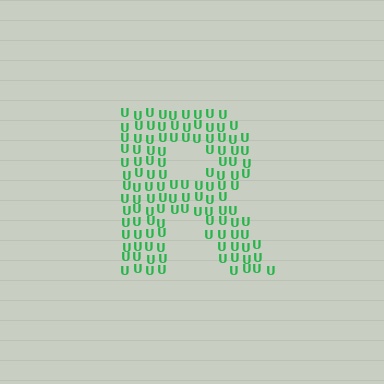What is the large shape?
The large shape is the letter R.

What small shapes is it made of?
It is made of small letter U's.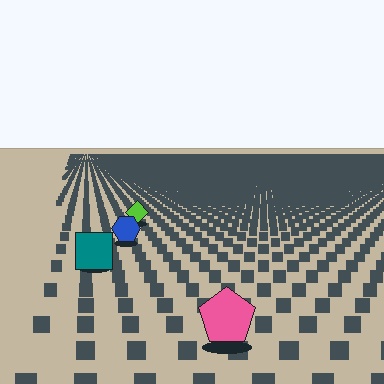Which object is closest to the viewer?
The pink pentagon is closest. The texture marks near it are larger and more spread out.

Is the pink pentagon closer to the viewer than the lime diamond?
Yes. The pink pentagon is closer — you can tell from the texture gradient: the ground texture is coarser near it.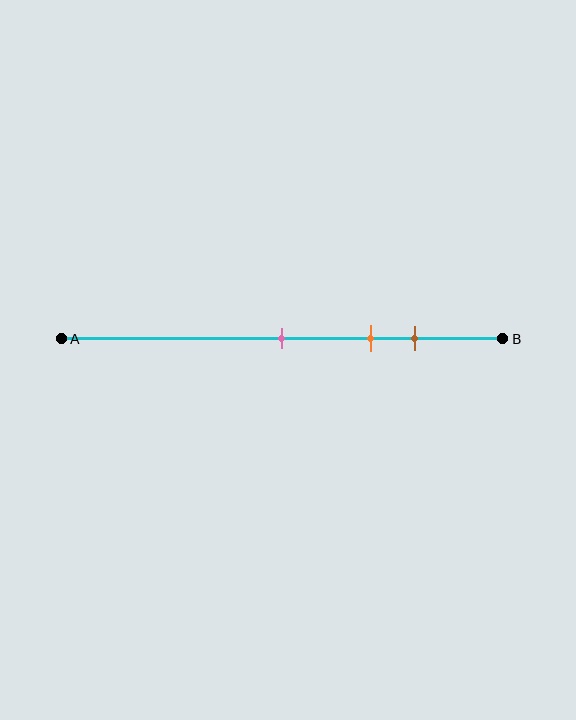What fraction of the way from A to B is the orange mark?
The orange mark is approximately 70% (0.7) of the way from A to B.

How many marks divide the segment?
There are 3 marks dividing the segment.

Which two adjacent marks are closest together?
The orange and brown marks are the closest adjacent pair.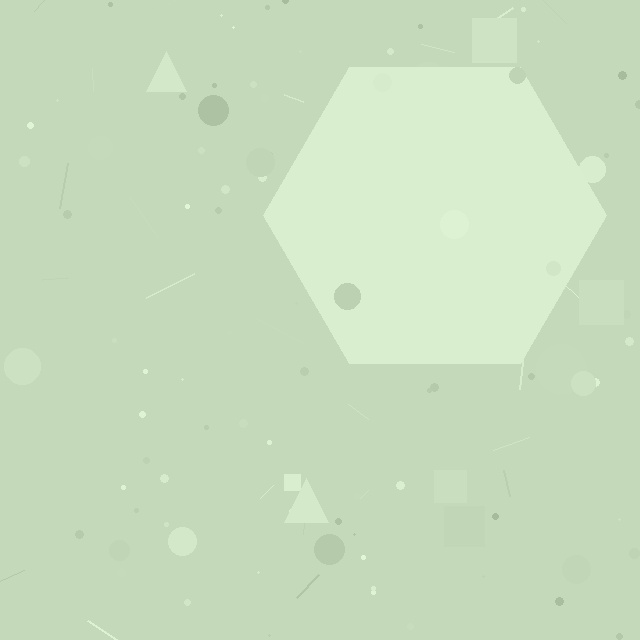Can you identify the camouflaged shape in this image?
The camouflaged shape is a hexagon.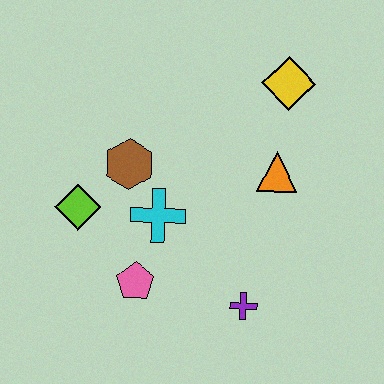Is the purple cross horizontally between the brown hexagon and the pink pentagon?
No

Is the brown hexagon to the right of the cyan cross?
No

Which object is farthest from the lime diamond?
The yellow diamond is farthest from the lime diamond.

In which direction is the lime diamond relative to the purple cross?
The lime diamond is to the left of the purple cross.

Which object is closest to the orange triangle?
The yellow diamond is closest to the orange triangle.